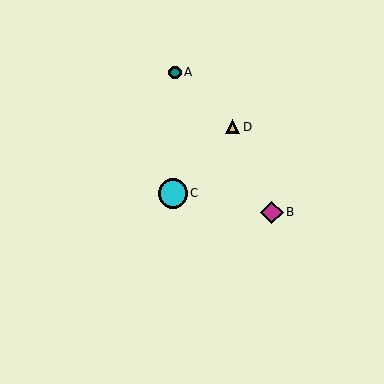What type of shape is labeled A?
Shape A is a teal circle.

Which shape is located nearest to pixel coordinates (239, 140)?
The yellow triangle (labeled D) at (233, 127) is nearest to that location.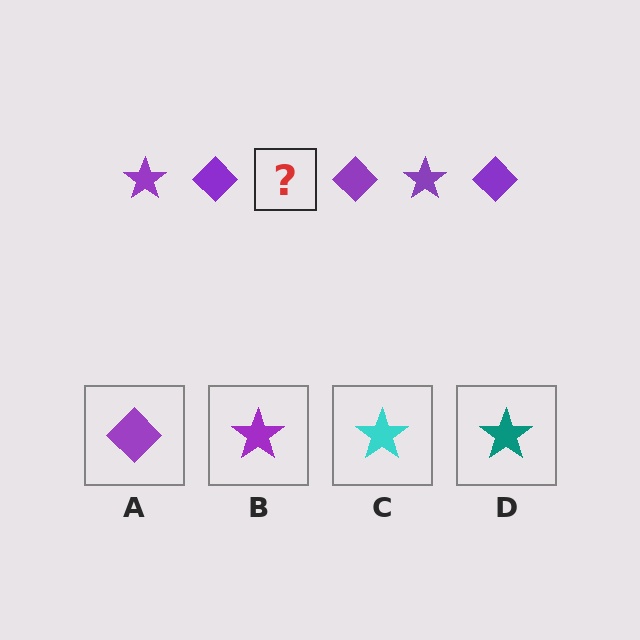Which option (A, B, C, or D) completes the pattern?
B.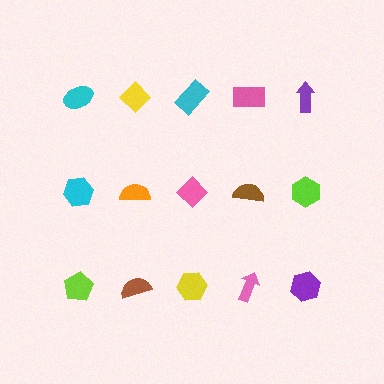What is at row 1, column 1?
A cyan ellipse.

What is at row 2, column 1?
A cyan hexagon.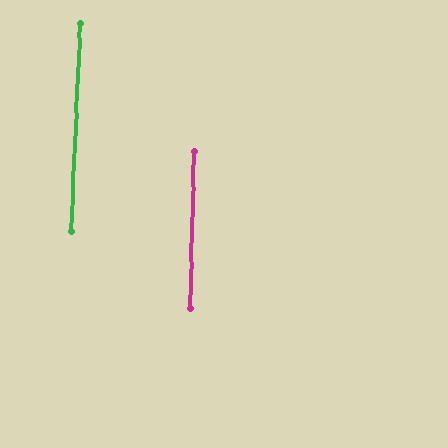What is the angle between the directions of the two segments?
Approximately 1 degree.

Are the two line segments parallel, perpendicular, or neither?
Parallel — their directions differ by only 0.9°.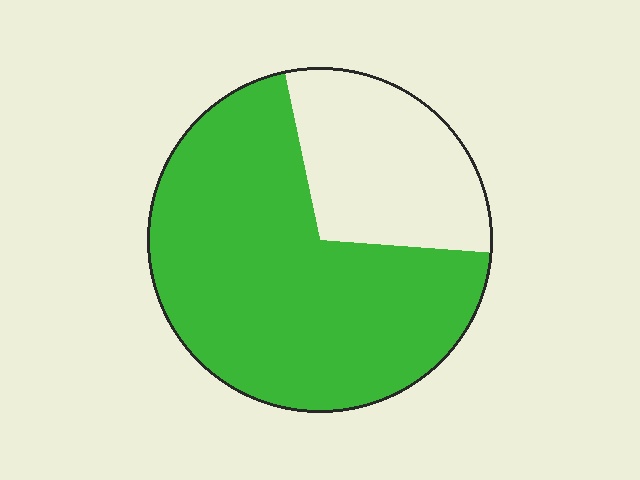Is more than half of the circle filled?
Yes.